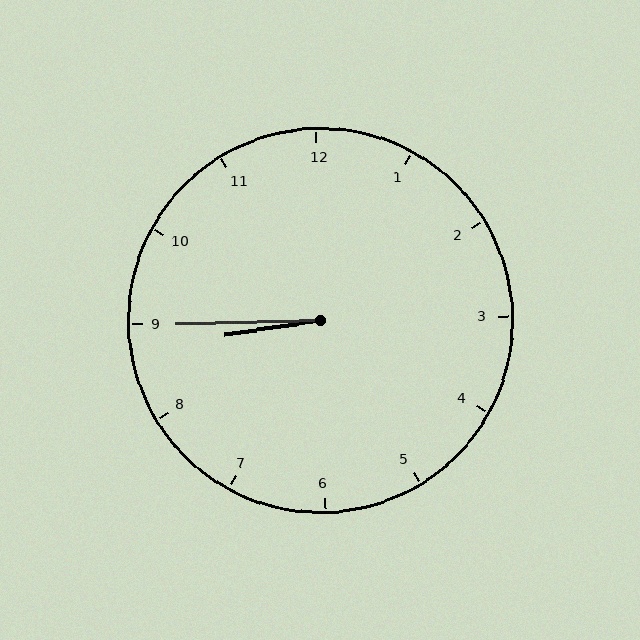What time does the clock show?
8:45.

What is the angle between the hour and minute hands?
Approximately 8 degrees.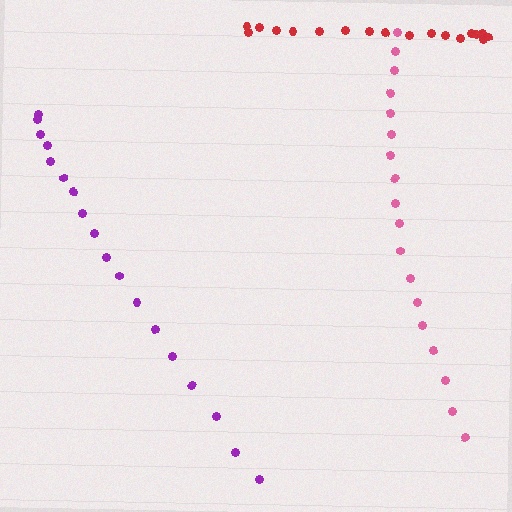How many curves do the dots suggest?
There are 3 distinct paths.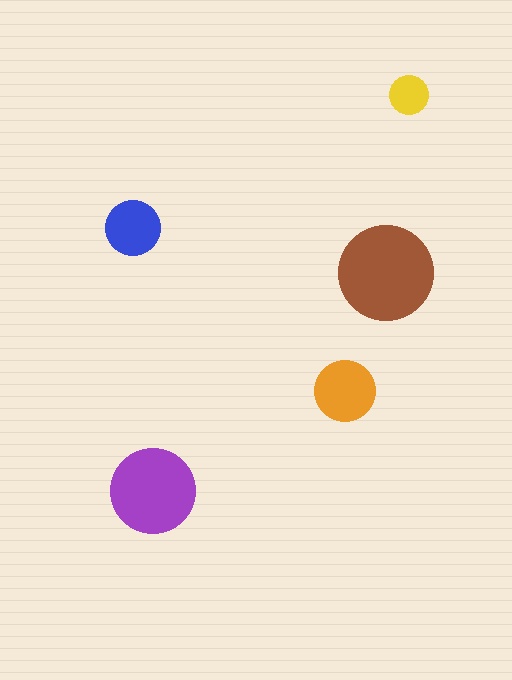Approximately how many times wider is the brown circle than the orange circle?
About 1.5 times wider.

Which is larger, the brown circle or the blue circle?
The brown one.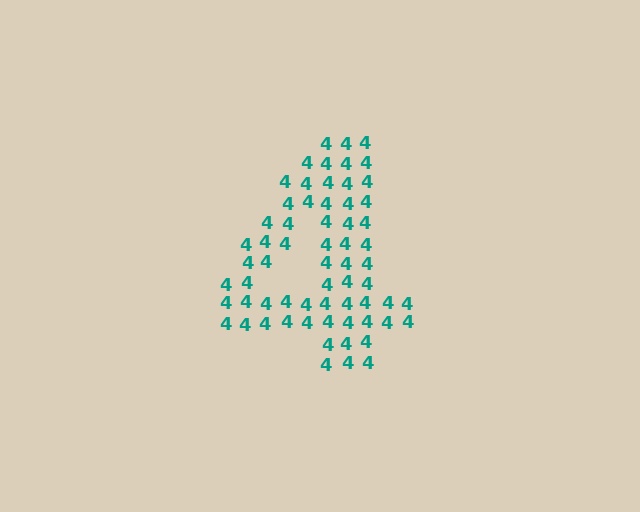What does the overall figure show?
The overall figure shows the digit 4.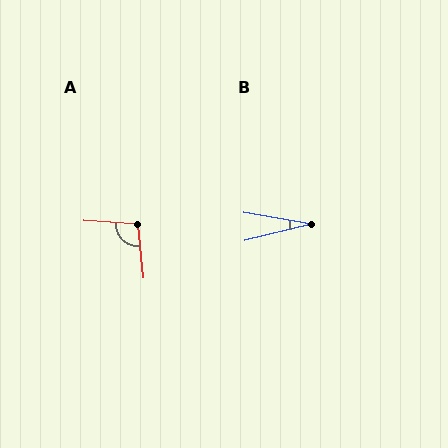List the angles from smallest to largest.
B (24°), A (100°).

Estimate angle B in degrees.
Approximately 24 degrees.